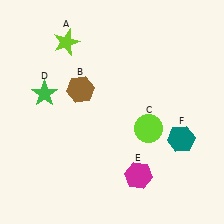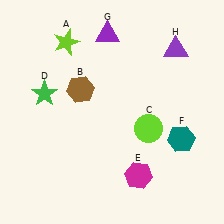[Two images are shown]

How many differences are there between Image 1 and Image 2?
There are 2 differences between the two images.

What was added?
A purple triangle (G), a purple triangle (H) were added in Image 2.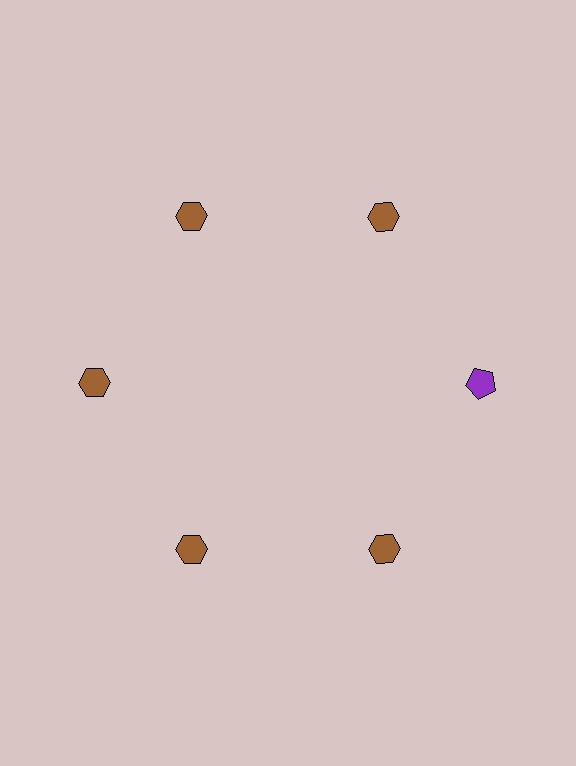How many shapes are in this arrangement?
There are 6 shapes arranged in a ring pattern.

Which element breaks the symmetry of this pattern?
The purple pentagon at roughly the 3 o'clock position breaks the symmetry. All other shapes are brown hexagons.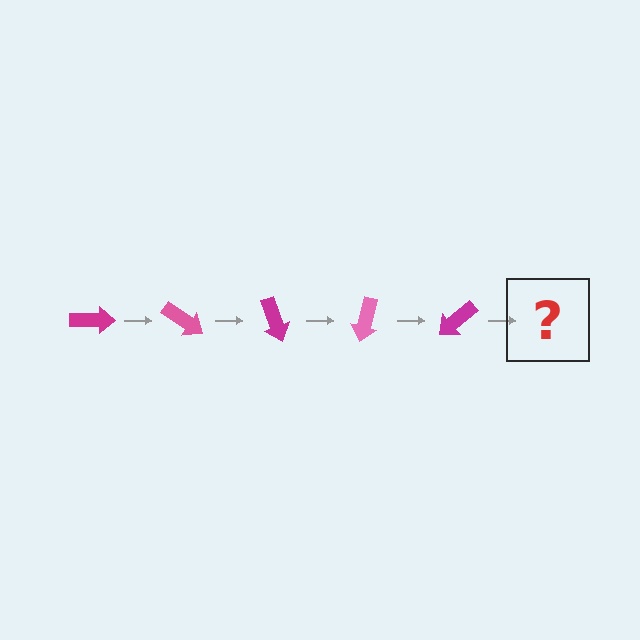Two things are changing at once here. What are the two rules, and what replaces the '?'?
The two rules are that it rotates 35 degrees each step and the color cycles through magenta and pink. The '?' should be a pink arrow, rotated 175 degrees from the start.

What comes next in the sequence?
The next element should be a pink arrow, rotated 175 degrees from the start.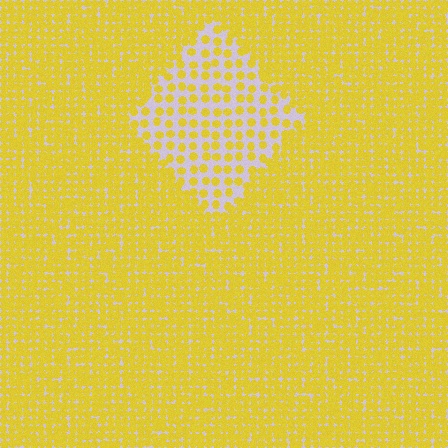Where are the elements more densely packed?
The elements are more densely packed outside the diamond boundary.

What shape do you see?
I see a diamond.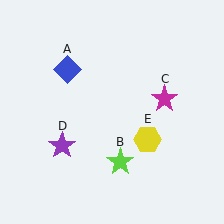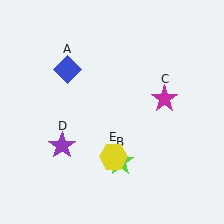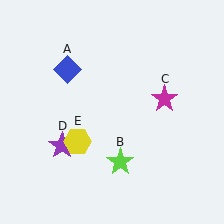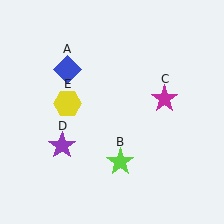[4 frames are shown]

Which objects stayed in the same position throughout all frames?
Blue diamond (object A) and lime star (object B) and magenta star (object C) and purple star (object D) remained stationary.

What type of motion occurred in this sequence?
The yellow hexagon (object E) rotated clockwise around the center of the scene.